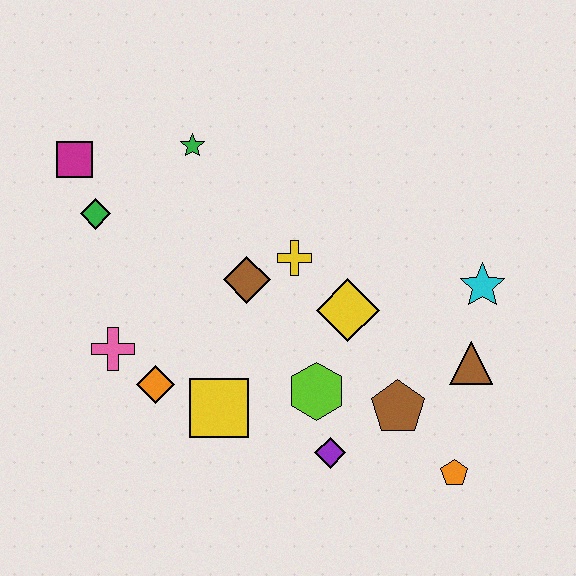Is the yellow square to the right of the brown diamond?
No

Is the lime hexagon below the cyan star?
Yes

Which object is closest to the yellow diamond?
The yellow cross is closest to the yellow diamond.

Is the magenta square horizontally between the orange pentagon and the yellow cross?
No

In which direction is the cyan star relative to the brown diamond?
The cyan star is to the right of the brown diamond.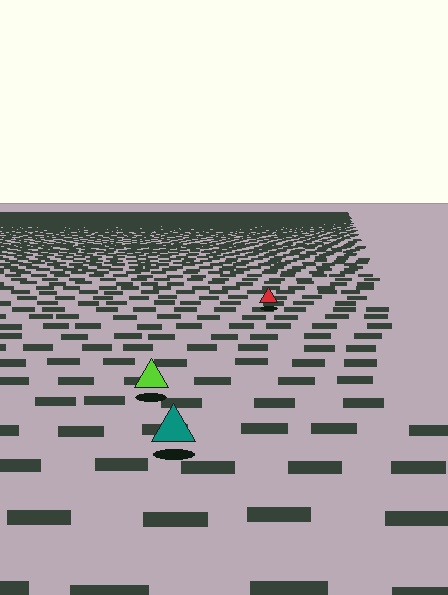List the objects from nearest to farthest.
From nearest to farthest: the teal triangle, the lime triangle, the red triangle.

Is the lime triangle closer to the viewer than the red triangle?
Yes. The lime triangle is closer — you can tell from the texture gradient: the ground texture is coarser near it.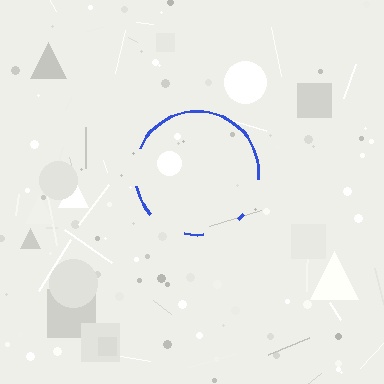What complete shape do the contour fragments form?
The contour fragments form a circle.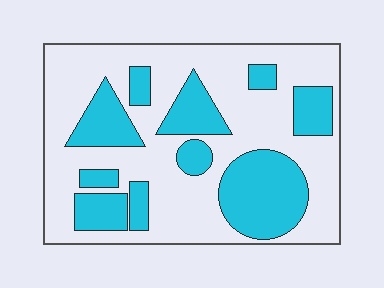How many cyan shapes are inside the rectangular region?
10.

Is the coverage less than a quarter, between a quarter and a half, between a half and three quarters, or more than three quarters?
Between a quarter and a half.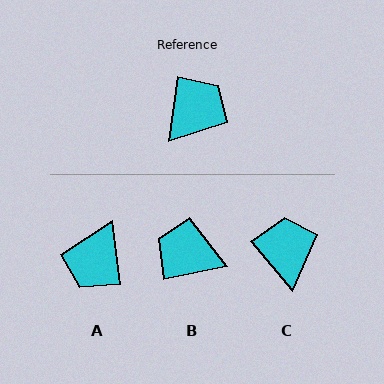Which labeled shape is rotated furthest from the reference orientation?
A, about 164 degrees away.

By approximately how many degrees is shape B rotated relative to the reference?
Approximately 110 degrees counter-clockwise.